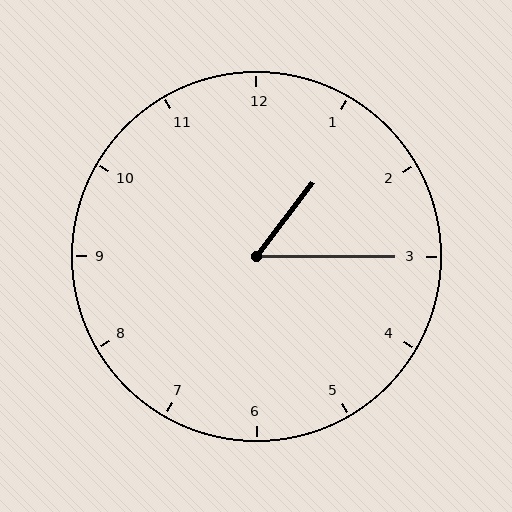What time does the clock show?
1:15.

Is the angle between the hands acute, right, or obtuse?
It is acute.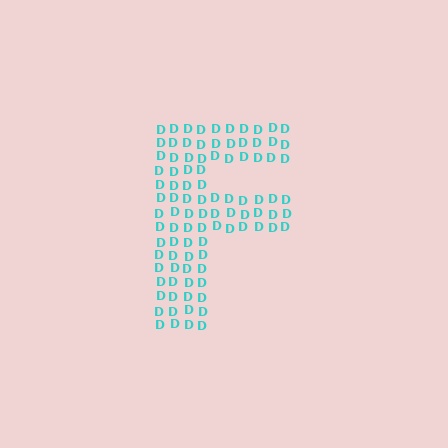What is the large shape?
The large shape is the letter F.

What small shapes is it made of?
It is made of small letter D's.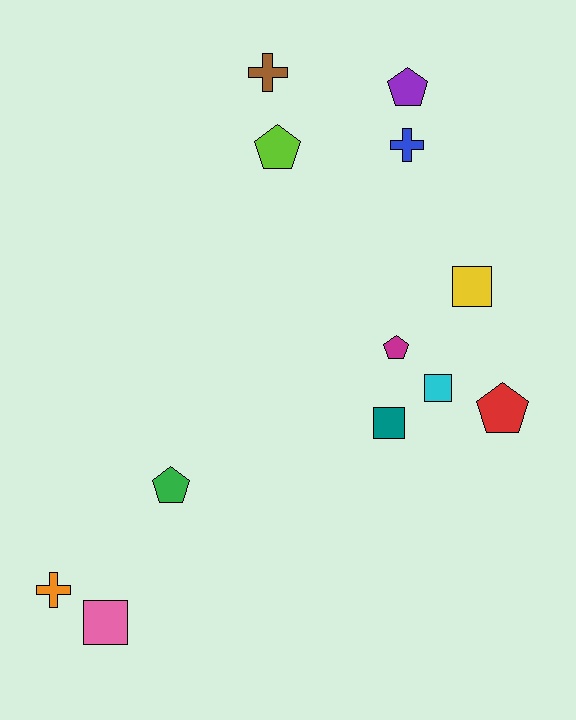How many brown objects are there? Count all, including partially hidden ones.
There is 1 brown object.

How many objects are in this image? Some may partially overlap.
There are 12 objects.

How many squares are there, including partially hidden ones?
There are 4 squares.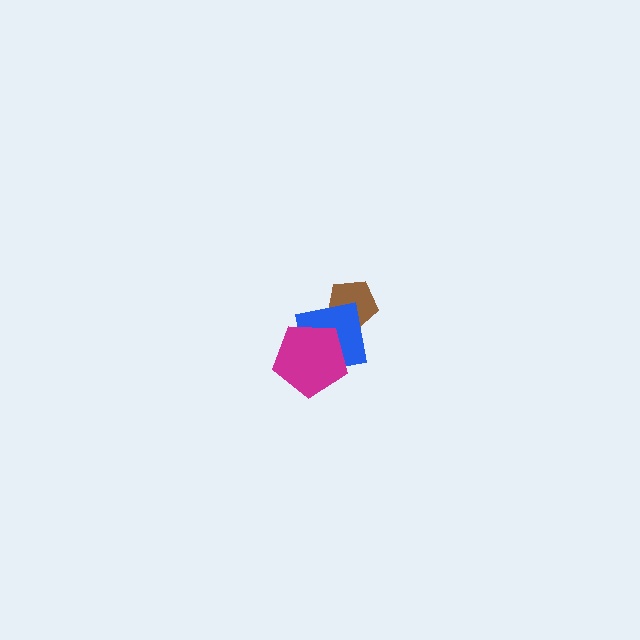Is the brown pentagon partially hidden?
Yes, it is partially covered by another shape.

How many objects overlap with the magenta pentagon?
1 object overlaps with the magenta pentagon.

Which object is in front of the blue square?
The magenta pentagon is in front of the blue square.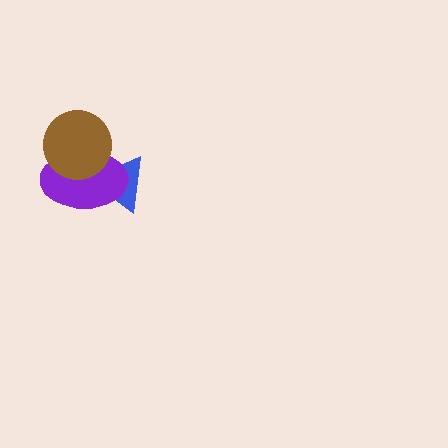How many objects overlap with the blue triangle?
2 objects overlap with the blue triangle.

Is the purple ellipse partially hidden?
Yes, it is partially covered by another shape.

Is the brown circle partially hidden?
No, no other shape covers it.